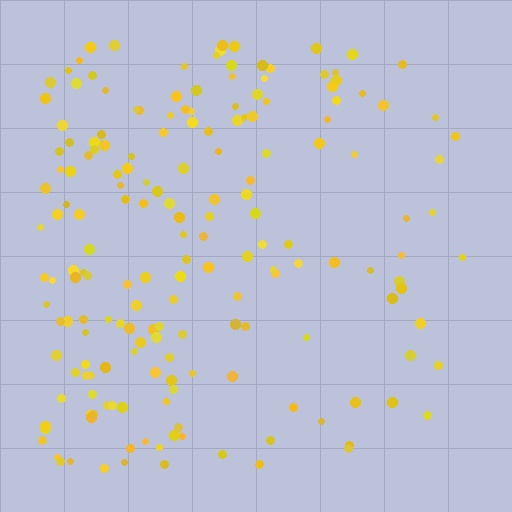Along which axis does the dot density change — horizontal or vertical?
Horizontal.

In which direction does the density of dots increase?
From right to left, with the left side densest.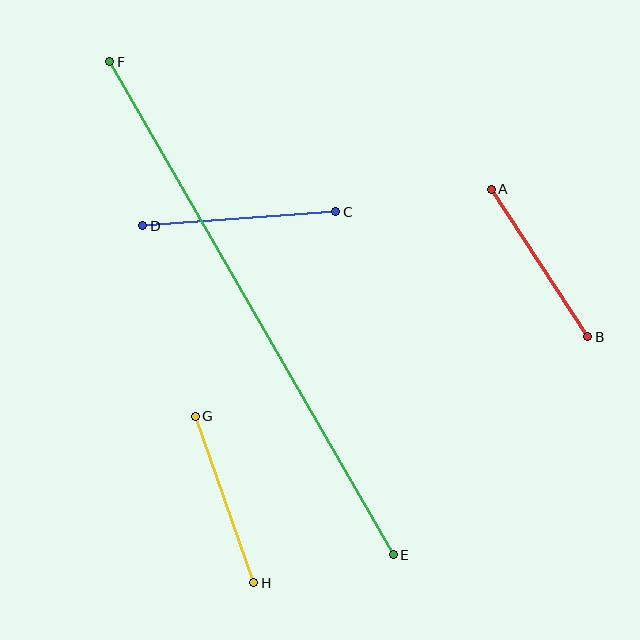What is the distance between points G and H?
The distance is approximately 177 pixels.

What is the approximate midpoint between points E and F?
The midpoint is at approximately (252, 308) pixels.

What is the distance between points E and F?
The distance is approximately 569 pixels.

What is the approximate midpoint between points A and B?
The midpoint is at approximately (539, 263) pixels.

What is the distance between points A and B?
The distance is approximately 176 pixels.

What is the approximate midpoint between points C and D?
The midpoint is at approximately (239, 219) pixels.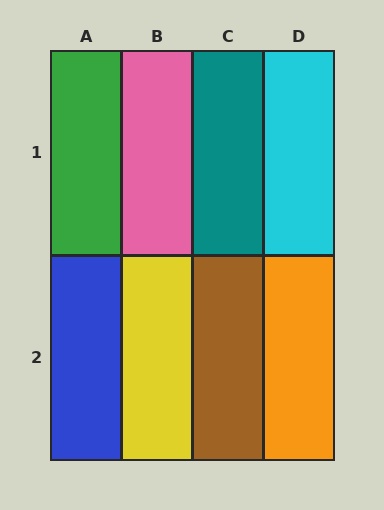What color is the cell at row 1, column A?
Green.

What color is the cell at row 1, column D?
Cyan.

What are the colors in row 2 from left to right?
Blue, yellow, brown, orange.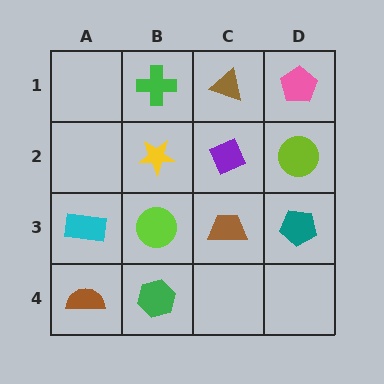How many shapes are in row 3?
4 shapes.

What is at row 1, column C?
A brown triangle.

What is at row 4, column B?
A green hexagon.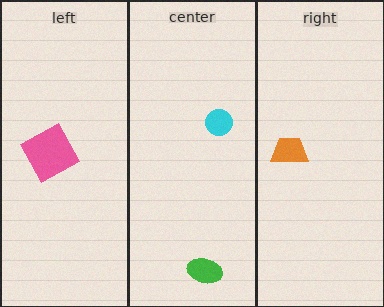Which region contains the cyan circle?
The center region.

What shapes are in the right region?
The orange trapezoid.